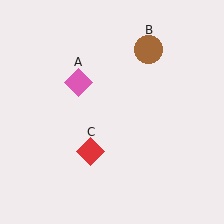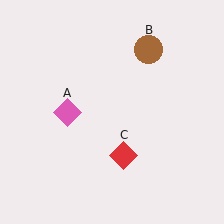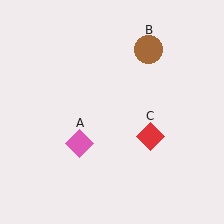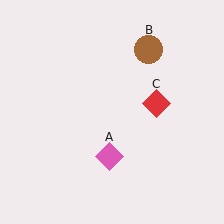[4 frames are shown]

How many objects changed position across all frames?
2 objects changed position: pink diamond (object A), red diamond (object C).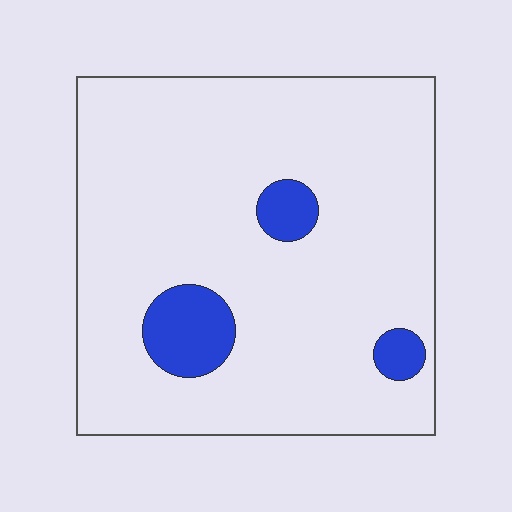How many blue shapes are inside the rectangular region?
3.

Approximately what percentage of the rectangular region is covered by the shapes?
Approximately 10%.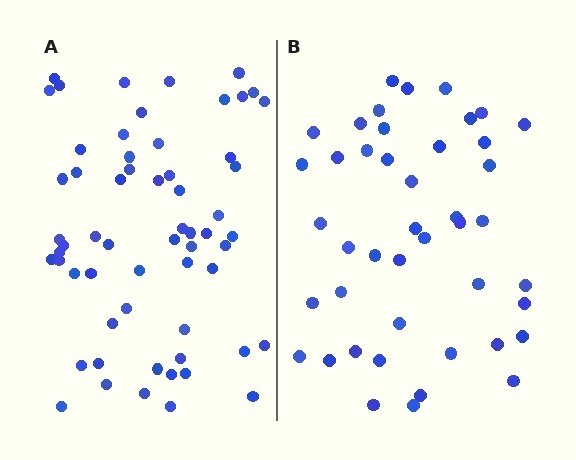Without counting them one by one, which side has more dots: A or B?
Region A (the left region) has more dots.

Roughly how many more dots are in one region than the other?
Region A has approximately 15 more dots than region B.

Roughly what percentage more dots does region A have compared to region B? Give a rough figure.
About 35% more.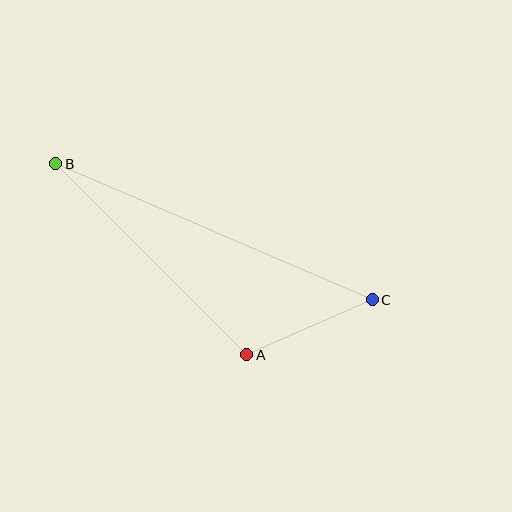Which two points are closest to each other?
Points A and C are closest to each other.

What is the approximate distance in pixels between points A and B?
The distance between A and B is approximately 270 pixels.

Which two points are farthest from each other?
Points B and C are farthest from each other.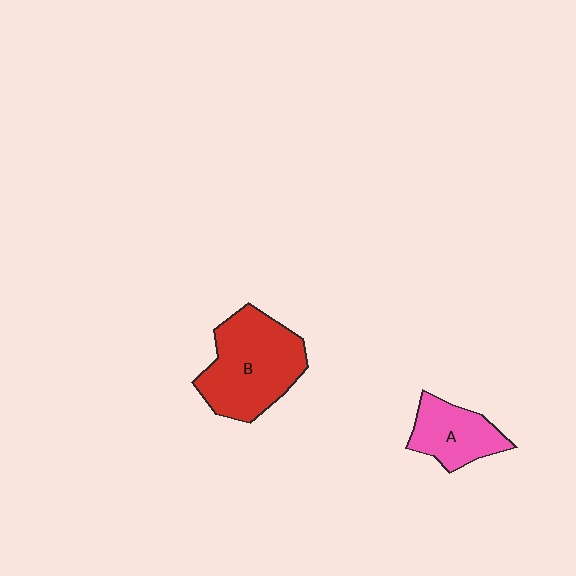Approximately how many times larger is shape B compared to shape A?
Approximately 1.8 times.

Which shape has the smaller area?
Shape A (pink).